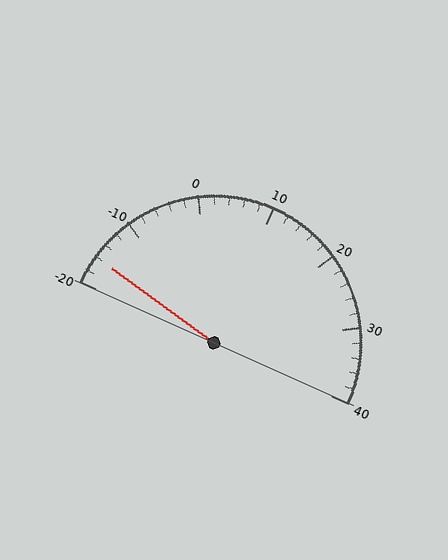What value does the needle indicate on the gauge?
The needle indicates approximately -16.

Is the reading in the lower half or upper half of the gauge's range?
The reading is in the lower half of the range (-20 to 40).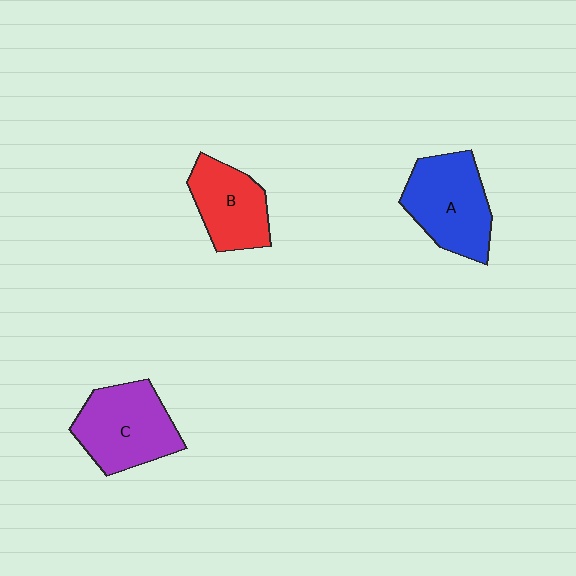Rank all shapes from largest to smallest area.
From largest to smallest: C (purple), A (blue), B (red).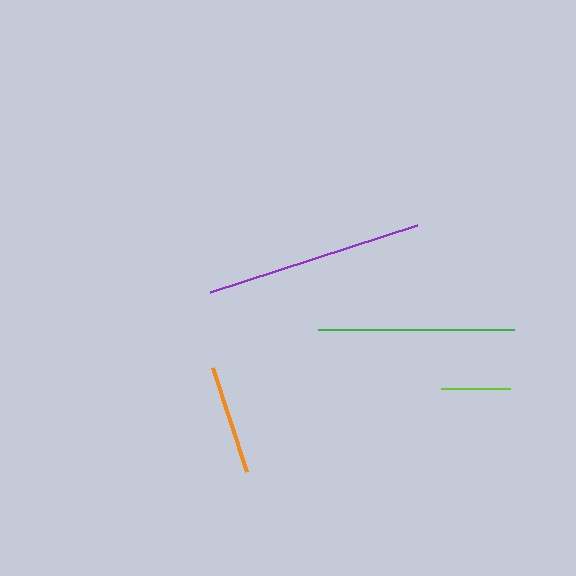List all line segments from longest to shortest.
From longest to shortest: purple, green, orange, lime.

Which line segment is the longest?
The purple line is the longest at approximately 217 pixels.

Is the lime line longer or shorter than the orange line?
The orange line is longer than the lime line.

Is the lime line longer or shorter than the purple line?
The purple line is longer than the lime line.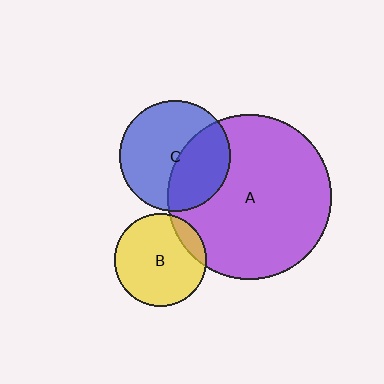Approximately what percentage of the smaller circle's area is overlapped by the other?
Approximately 15%.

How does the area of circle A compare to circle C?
Approximately 2.2 times.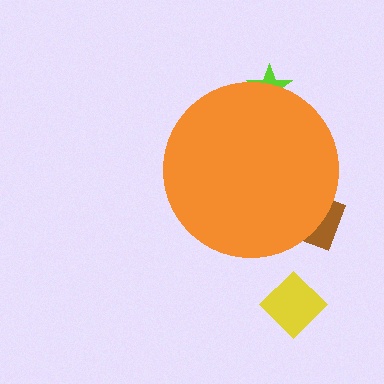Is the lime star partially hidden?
Yes, the lime star is partially hidden behind the orange circle.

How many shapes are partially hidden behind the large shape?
2 shapes are partially hidden.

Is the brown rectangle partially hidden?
Yes, the brown rectangle is partially hidden behind the orange circle.